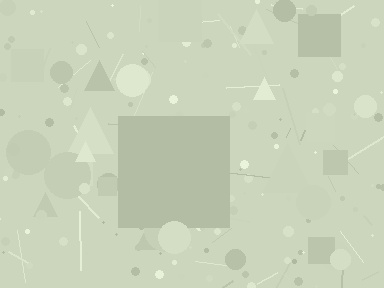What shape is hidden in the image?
A square is hidden in the image.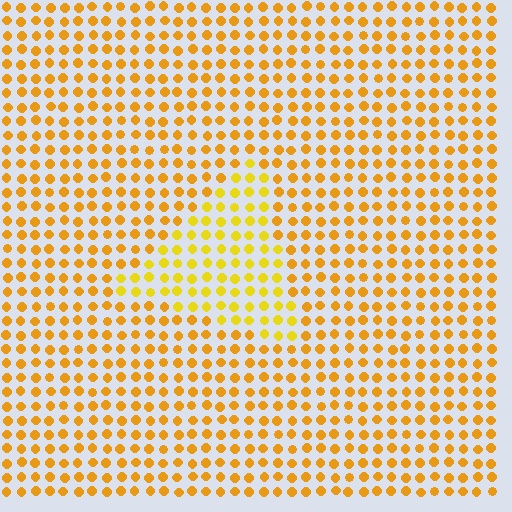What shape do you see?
I see a triangle.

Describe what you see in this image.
The image is filled with small orange elements in a uniform arrangement. A triangle-shaped region is visible where the elements are tinted to a slightly different hue, forming a subtle color boundary.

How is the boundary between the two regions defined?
The boundary is defined purely by a slight shift in hue (about 18 degrees). Spacing, size, and orientation are identical on both sides.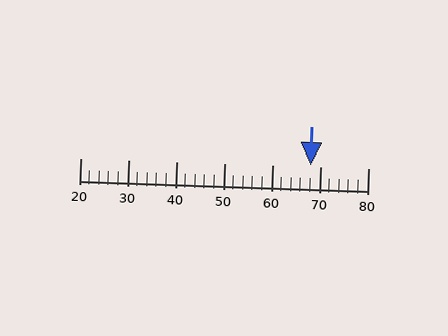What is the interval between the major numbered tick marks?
The major tick marks are spaced 10 units apart.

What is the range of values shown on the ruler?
The ruler shows values from 20 to 80.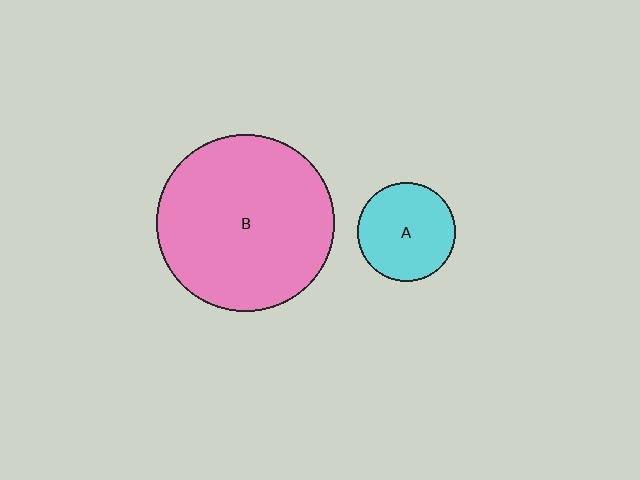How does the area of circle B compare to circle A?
Approximately 3.3 times.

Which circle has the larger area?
Circle B (pink).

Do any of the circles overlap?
No, none of the circles overlap.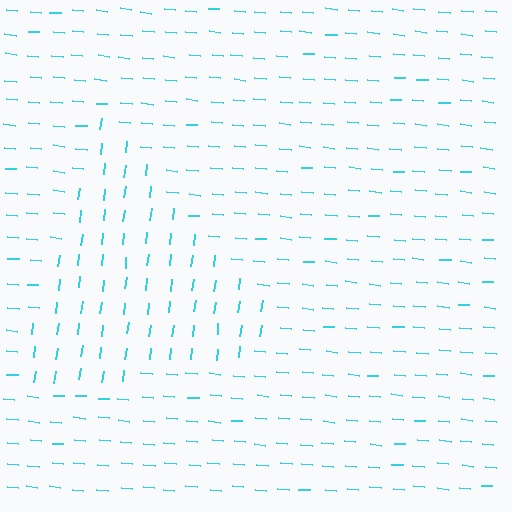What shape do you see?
I see a triangle.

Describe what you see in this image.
The image is filled with small cyan line segments. A triangle region in the image has lines oriented differently from the surrounding lines, creating a visible texture boundary.